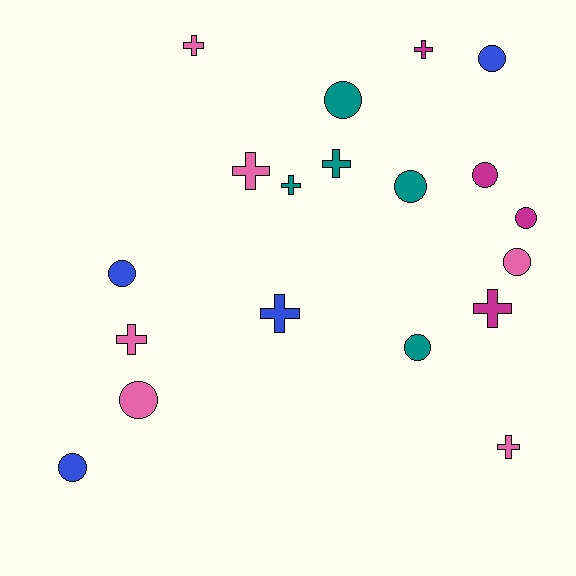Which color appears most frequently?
Pink, with 6 objects.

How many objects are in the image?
There are 19 objects.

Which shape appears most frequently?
Circle, with 10 objects.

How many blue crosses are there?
There is 1 blue cross.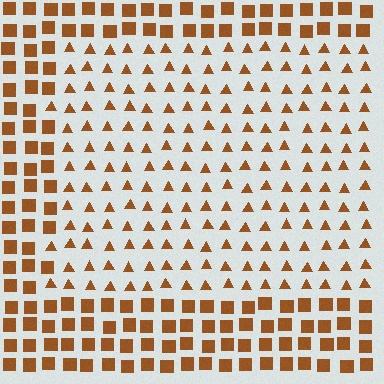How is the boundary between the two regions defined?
The boundary is defined by a change in element shape: triangles inside vs. squares outside. All elements share the same color and spacing.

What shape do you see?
I see a rectangle.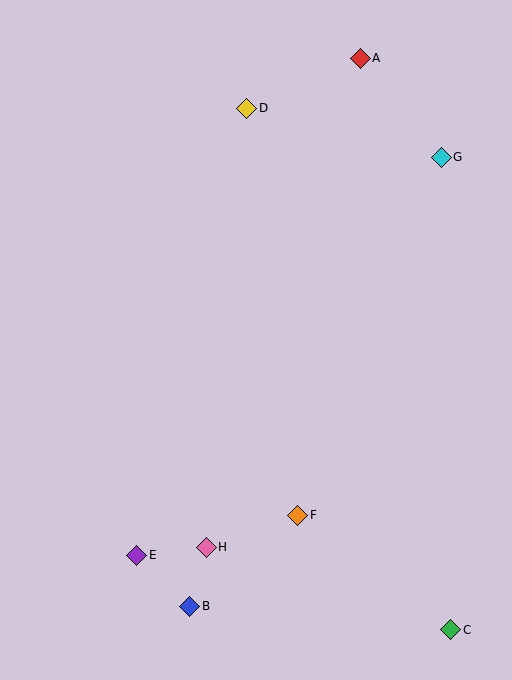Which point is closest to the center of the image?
Point F at (298, 516) is closest to the center.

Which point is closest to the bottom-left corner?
Point E is closest to the bottom-left corner.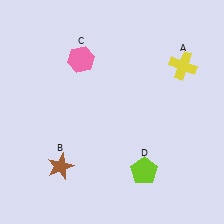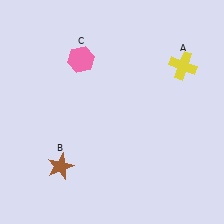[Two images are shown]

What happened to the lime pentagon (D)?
The lime pentagon (D) was removed in Image 2. It was in the bottom-right area of Image 1.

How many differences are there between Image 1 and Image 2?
There is 1 difference between the two images.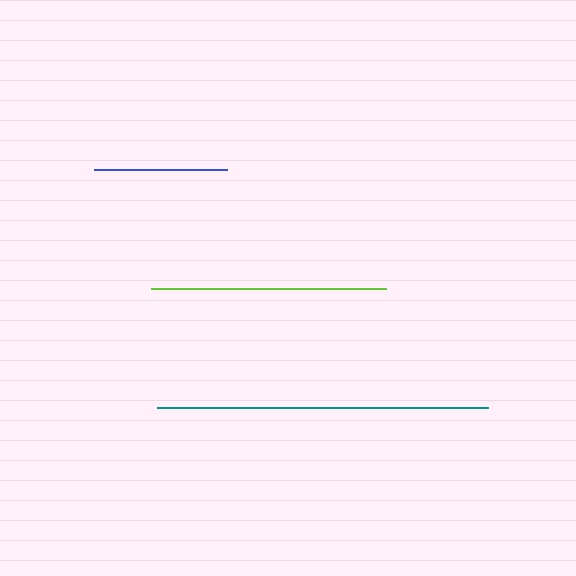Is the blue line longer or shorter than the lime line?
The lime line is longer than the blue line.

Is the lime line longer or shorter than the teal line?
The teal line is longer than the lime line.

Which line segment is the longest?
The teal line is the longest at approximately 331 pixels.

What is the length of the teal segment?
The teal segment is approximately 331 pixels long.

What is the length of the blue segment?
The blue segment is approximately 134 pixels long.